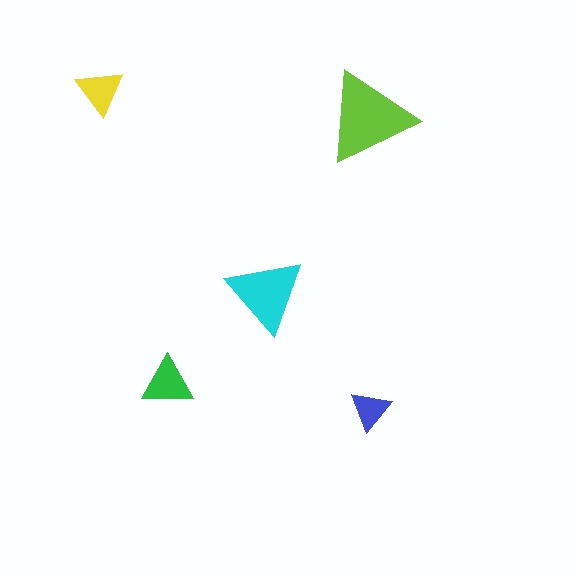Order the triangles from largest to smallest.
the lime one, the cyan one, the green one, the yellow one, the blue one.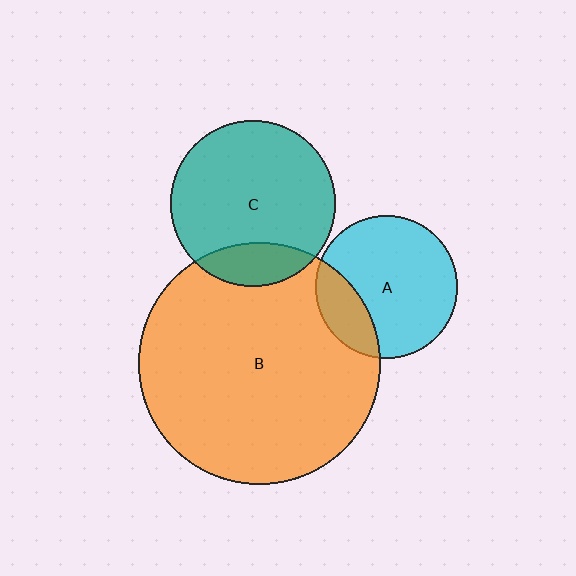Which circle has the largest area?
Circle B (orange).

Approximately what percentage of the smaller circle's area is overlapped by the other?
Approximately 15%.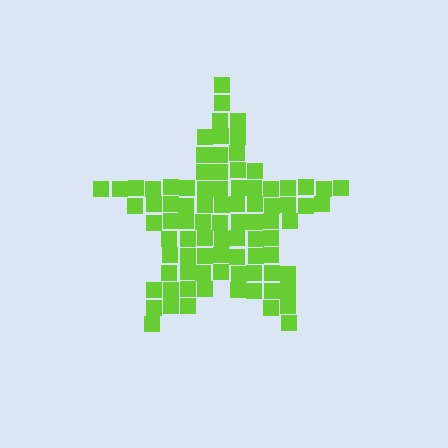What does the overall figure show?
The overall figure shows a star.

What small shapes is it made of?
It is made of small squares.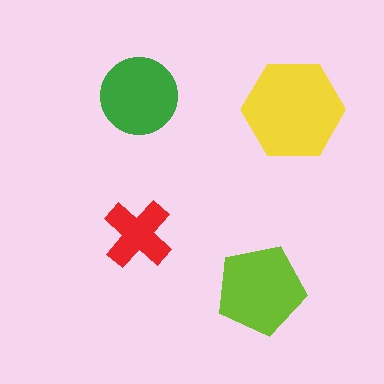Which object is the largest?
The yellow hexagon.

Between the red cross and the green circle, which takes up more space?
The green circle.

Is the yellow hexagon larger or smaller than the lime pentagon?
Larger.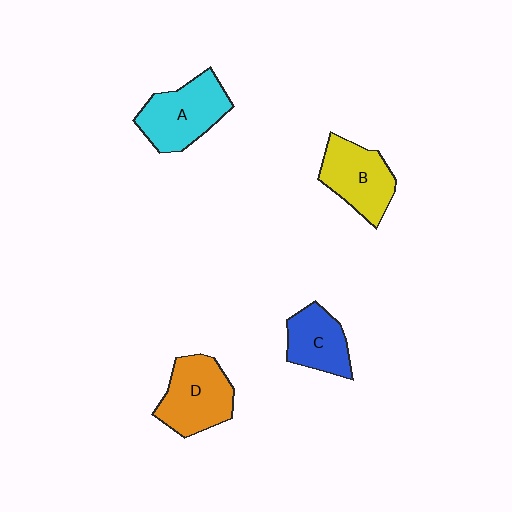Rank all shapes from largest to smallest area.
From largest to smallest: A (cyan), D (orange), B (yellow), C (blue).